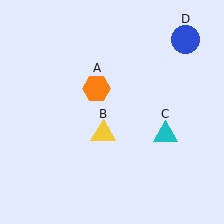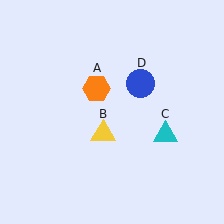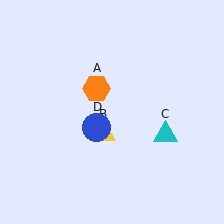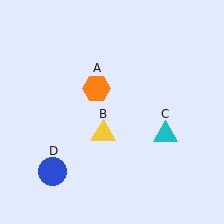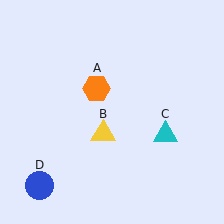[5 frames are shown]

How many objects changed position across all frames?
1 object changed position: blue circle (object D).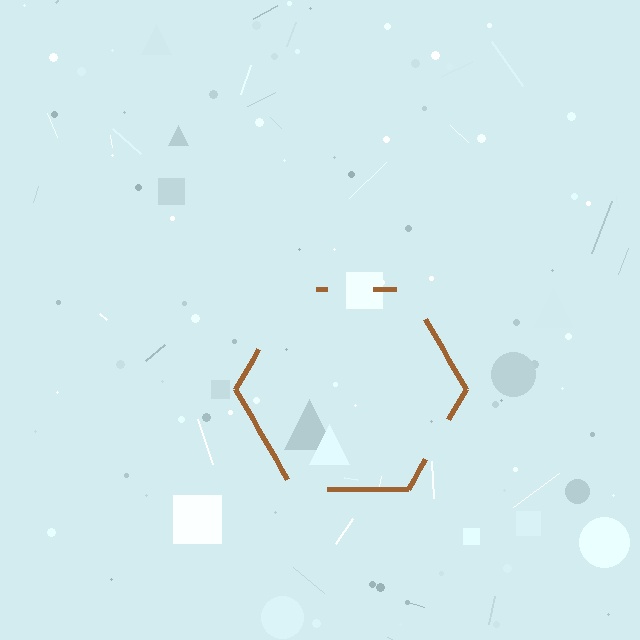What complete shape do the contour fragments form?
The contour fragments form a hexagon.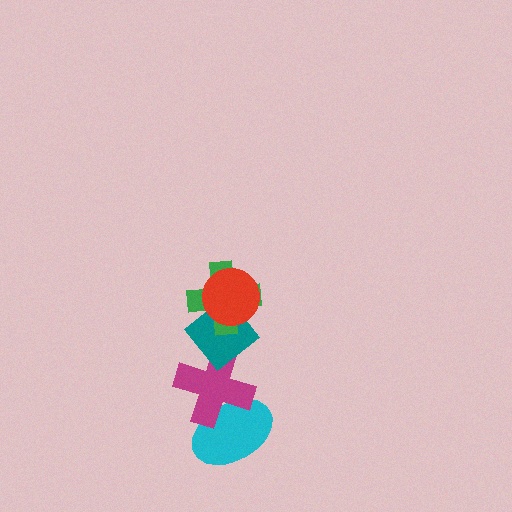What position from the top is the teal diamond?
The teal diamond is 3rd from the top.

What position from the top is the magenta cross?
The magenta cross is 4th from the top.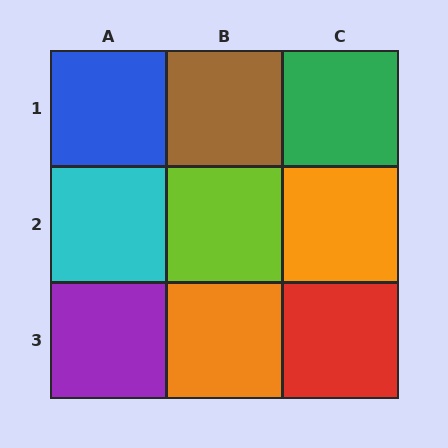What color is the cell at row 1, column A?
Blue.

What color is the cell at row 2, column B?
Lime.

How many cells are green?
1 cell is green.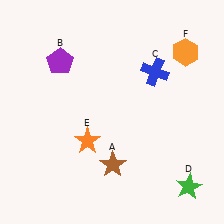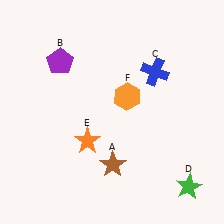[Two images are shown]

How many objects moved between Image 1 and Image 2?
1 object moved between the two images.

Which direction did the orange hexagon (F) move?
The orange hexagon (F) moved left.